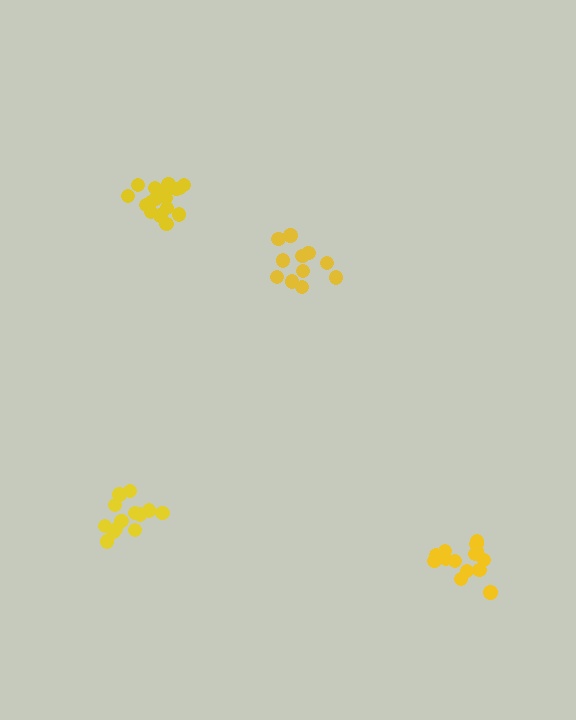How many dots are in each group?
Group 1: 13 dots, Group 2: 15 dots, Group 3: 11 dots, Group 4: 17 dots (56 total).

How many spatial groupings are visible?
There are 4 spatial groupings.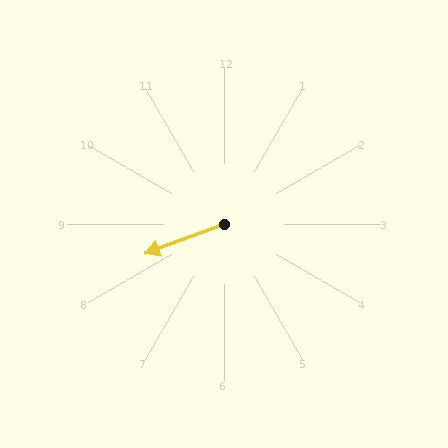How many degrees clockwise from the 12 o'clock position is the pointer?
Approximately 250 degrees.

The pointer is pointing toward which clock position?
Roughly 8 o'clock.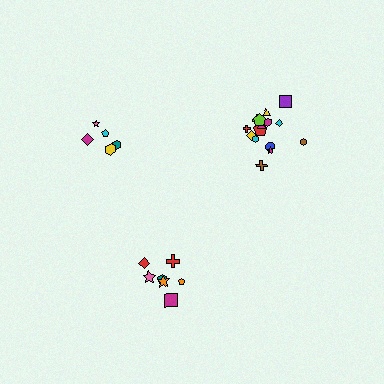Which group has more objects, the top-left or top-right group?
The top-right group.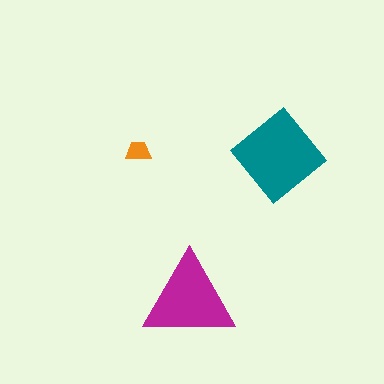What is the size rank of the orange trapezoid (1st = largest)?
3rd.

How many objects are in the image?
There are 3 objects in the image.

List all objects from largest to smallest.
The teal diamond, the magenta triangle, the orange trapezoid.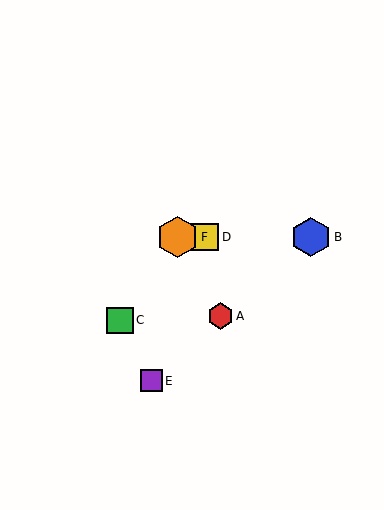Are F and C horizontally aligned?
No, F is at y≈237 and C is at y≈320.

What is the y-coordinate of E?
Object E is at y≈381.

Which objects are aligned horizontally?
Objects B, D, F are aligned horizontally.